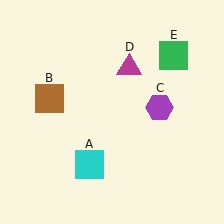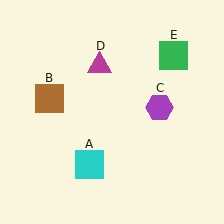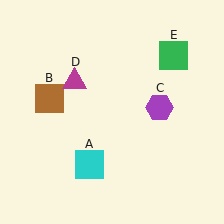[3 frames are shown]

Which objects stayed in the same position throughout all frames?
Cyan square (object A) and brown square (object B) and purple hexagon (object C) and green square (object E) remained stationary.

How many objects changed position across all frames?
1 object changed position: magenta triangle (object D).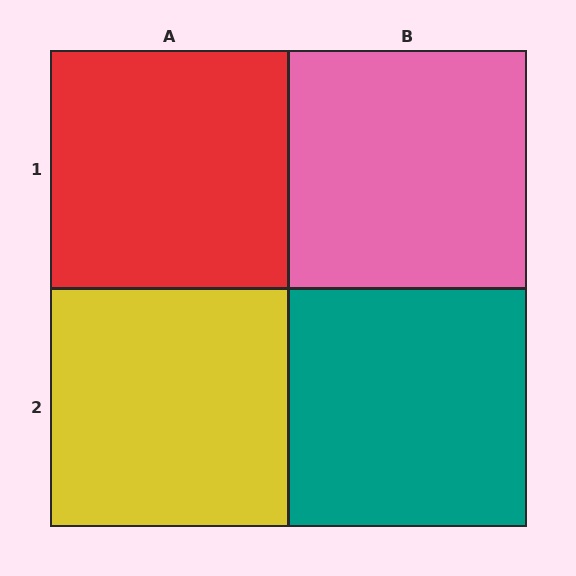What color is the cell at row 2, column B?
Teal.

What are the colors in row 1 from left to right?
Red, pink.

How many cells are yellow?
1 cell is yellow.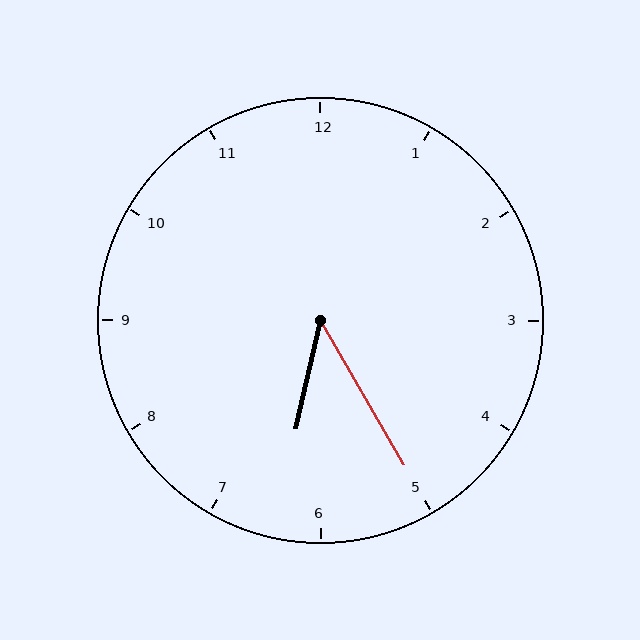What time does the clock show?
6:25.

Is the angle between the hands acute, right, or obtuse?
It is acute.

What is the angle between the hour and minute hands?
Approximately 42 degrees.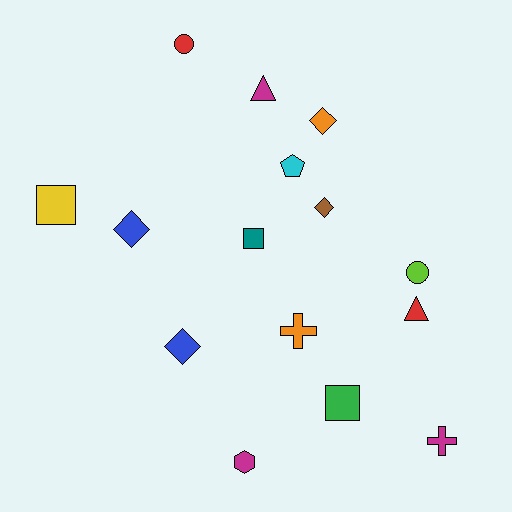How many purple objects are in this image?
There are no purple objects.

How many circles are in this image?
There are 2 circles.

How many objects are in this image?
There are 15 objects.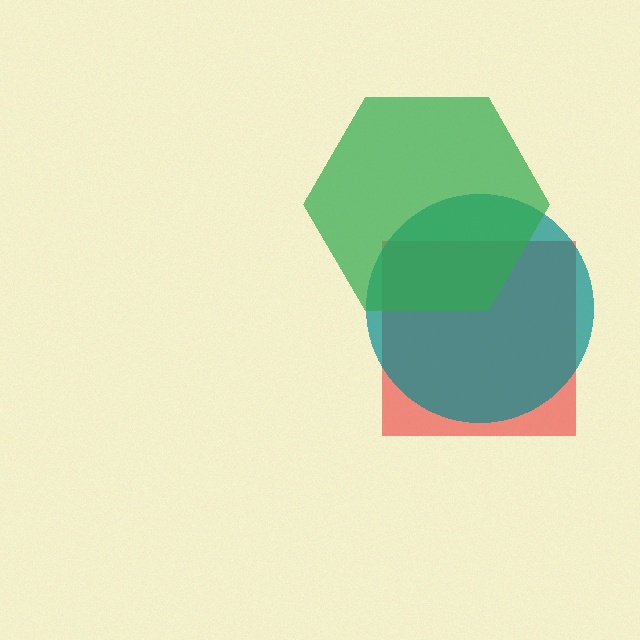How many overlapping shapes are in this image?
There are 3 overlapping shapes in the image.